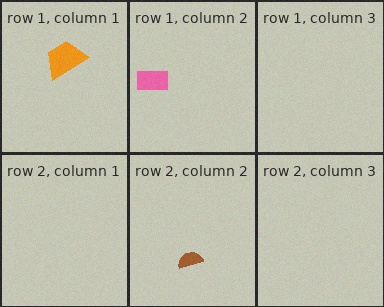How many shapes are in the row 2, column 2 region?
1.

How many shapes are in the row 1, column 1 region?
1.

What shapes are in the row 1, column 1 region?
The orange trapezoid.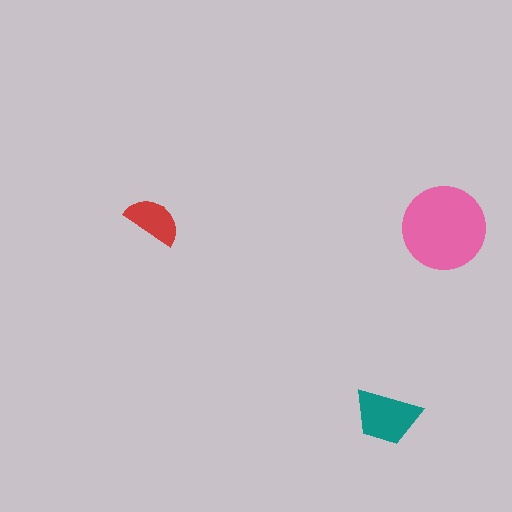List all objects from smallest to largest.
The red semicircle, the teal trapezoid, the pink circle.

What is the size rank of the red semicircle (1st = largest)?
3rd.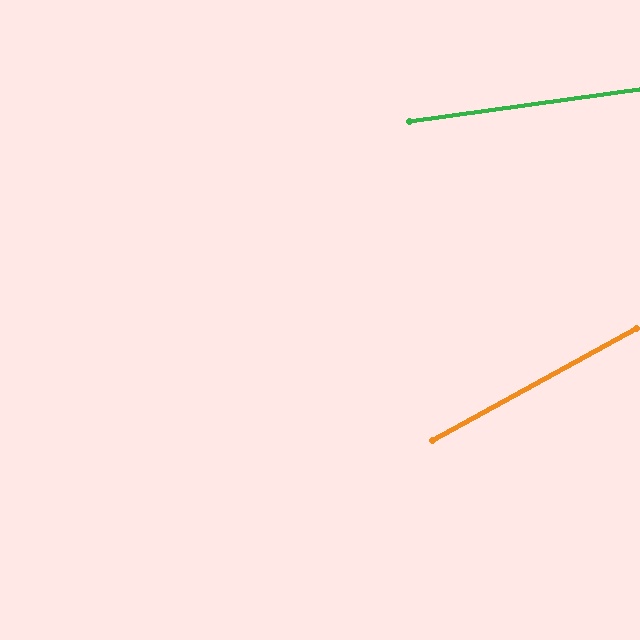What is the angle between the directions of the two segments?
Approximately 21 degrees.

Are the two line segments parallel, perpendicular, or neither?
Neither parallel nor perpendicular — they differ by about 21°.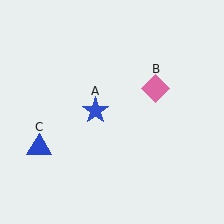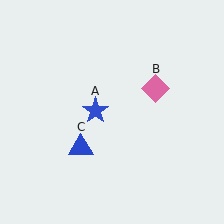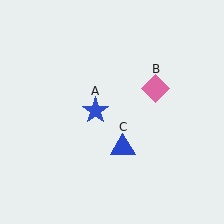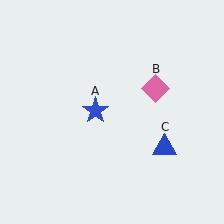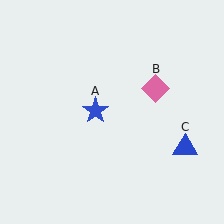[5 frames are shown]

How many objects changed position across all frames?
1 object changed position: blue triangle (object C).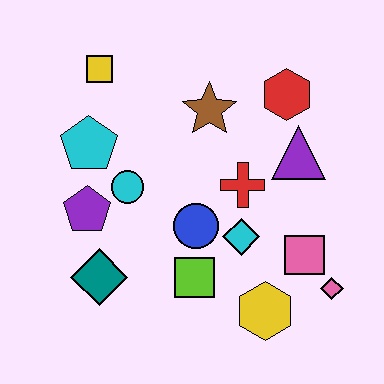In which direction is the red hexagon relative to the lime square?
The red hexagon is above the lime square.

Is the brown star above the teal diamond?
Yes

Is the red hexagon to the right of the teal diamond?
Yes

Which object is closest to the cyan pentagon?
The cyan circle is closest to the cyan pentagon.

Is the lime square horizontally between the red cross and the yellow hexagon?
No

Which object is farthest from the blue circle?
The yellow square is farthest from the blue circle.